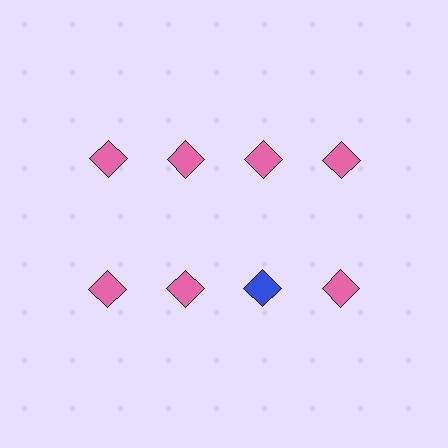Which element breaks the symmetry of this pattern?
The blue diamond in the second row, center column breaks the symmetry. All other shapes are pink diamonds.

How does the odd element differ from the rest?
It has a different color: blue instead of pink.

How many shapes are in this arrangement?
There are 8 shapes arranged in a grid pattern.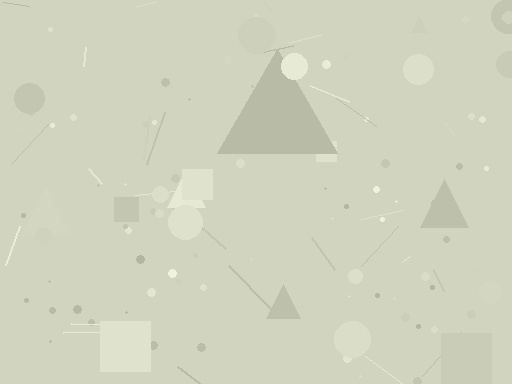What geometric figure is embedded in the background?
A triangle is embedded in the background.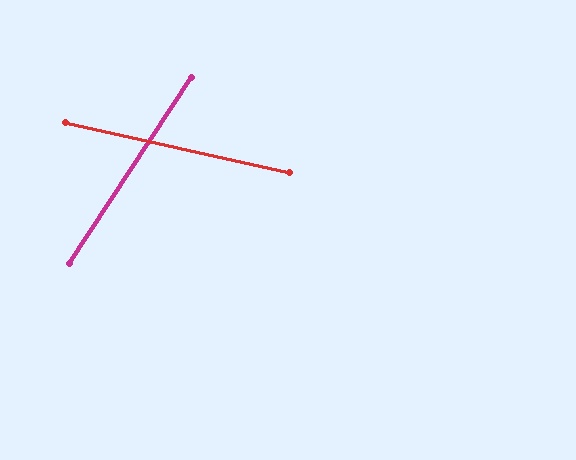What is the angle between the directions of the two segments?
Approximately 69 degrees.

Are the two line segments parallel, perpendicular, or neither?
Neither parallel nor perpendicular — they differ by about 69°.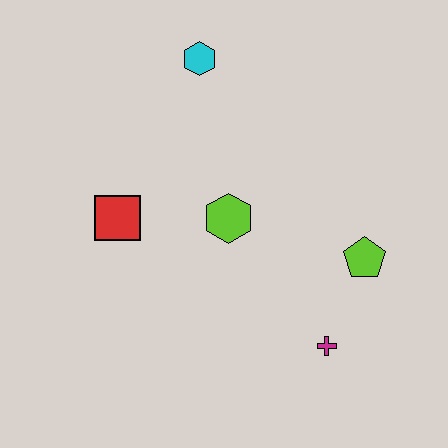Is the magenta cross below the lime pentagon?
Yes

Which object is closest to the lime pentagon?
The magenta cross is closest to the lime pentagon.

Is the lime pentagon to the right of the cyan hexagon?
Yes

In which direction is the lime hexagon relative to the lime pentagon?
The lime hexagon is to the left of the lime pentagon.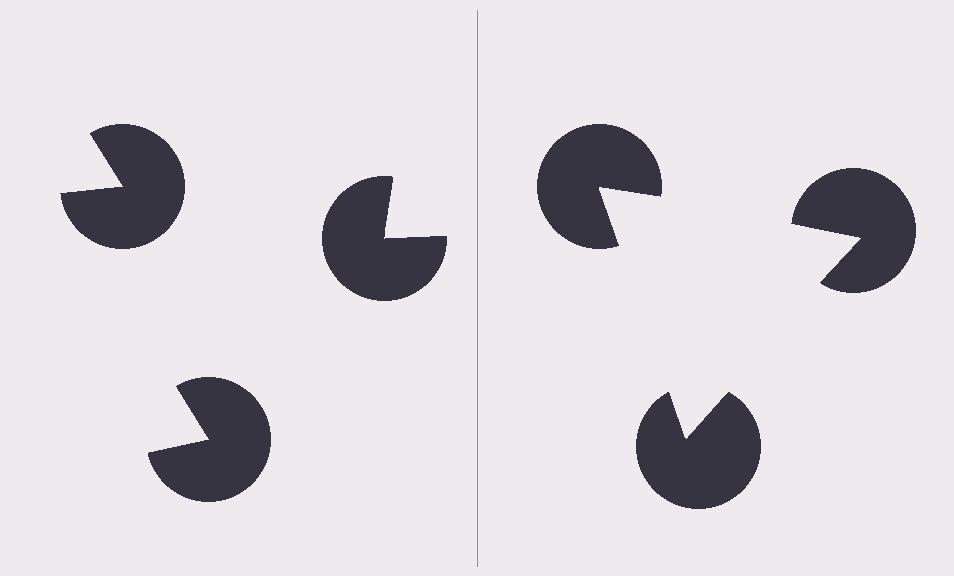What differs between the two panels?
The pac-man discs are positioned identically on both sides; only the wedge orientations differ. On the right they align to a triangle; on the left they are misaligned.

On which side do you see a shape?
An illusory triangle appears on the right side. On the left side the wedge cuts are rotated, so no coherent shape forms.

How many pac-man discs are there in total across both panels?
6 — 3 on each side.